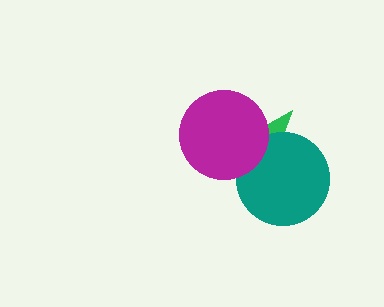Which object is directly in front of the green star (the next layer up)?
The teal circle is directly in front of the green star.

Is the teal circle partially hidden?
Yes, it is partially covered by another shape.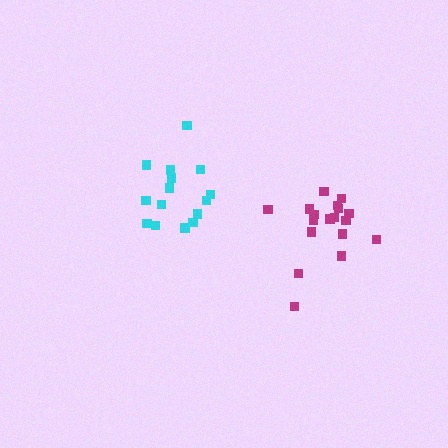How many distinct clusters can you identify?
There are 2 distinct clusters.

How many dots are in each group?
Group 1: 15 dots, Group 2: 19 dots (34 total).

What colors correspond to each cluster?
The clusters are colored: cyan, magenta.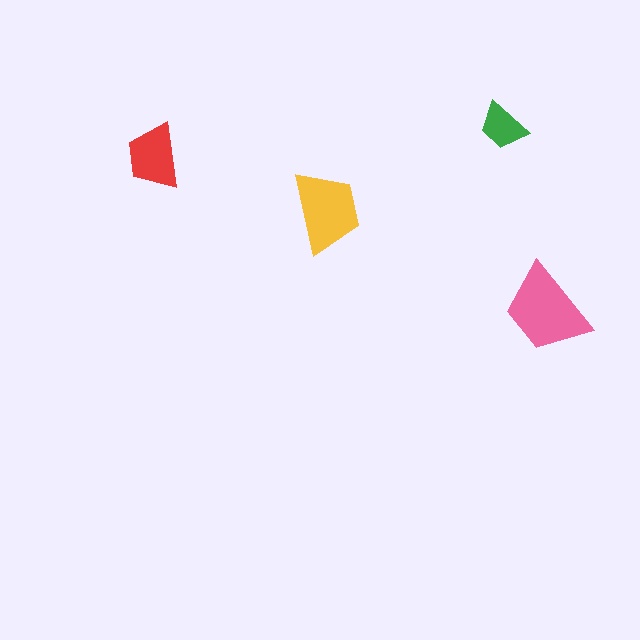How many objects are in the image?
There are 4 objects in the image.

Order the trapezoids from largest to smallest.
the pink one, the yellow one, the red one, the green one.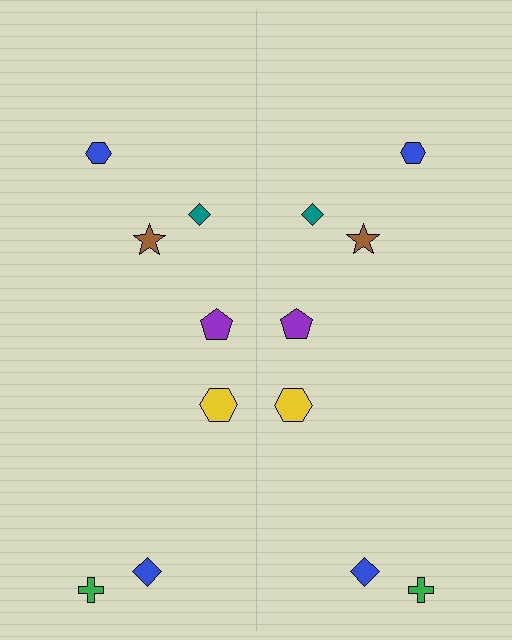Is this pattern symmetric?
Yes, this pattern has bilateral (reflection) symmetry.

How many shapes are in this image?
There are 14 shapes in this image.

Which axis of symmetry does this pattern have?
The pattern has a vertical axis of symmetry running through the center of the image.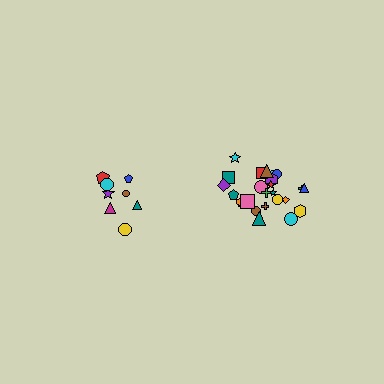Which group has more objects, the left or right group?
The right group.